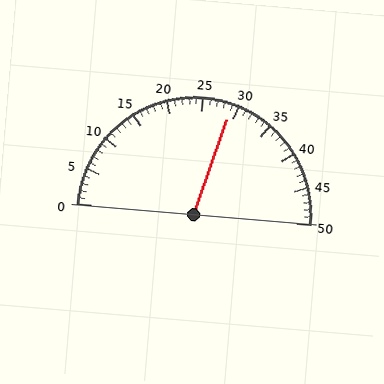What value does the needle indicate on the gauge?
The needle indicates approximately 29.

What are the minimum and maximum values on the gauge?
The gauge ranges from 0 to 50.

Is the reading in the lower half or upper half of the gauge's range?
The reading is in the upper half of the range (0 to 50).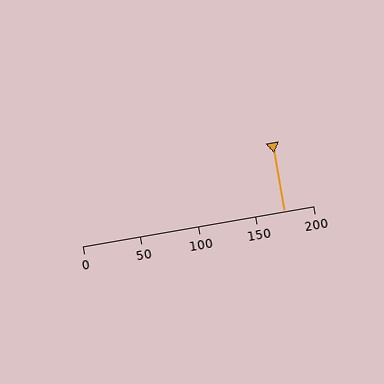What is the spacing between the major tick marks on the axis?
The major ticks are spaced 50 apart.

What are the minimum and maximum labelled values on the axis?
The axis runs from 0 to 200.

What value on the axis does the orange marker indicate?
The marker indicates approximately 175.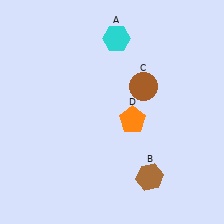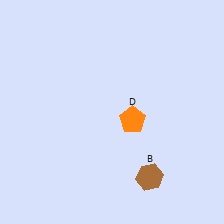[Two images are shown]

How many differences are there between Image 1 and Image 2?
There are 2 differences between the two images.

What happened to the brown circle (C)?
The brown circle (C) was removed in Image 2. It was in the top-right area of Image 1.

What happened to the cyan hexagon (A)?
The cyan hexagon (A) was removed in Image 2. It was in the top-right area of Image 1.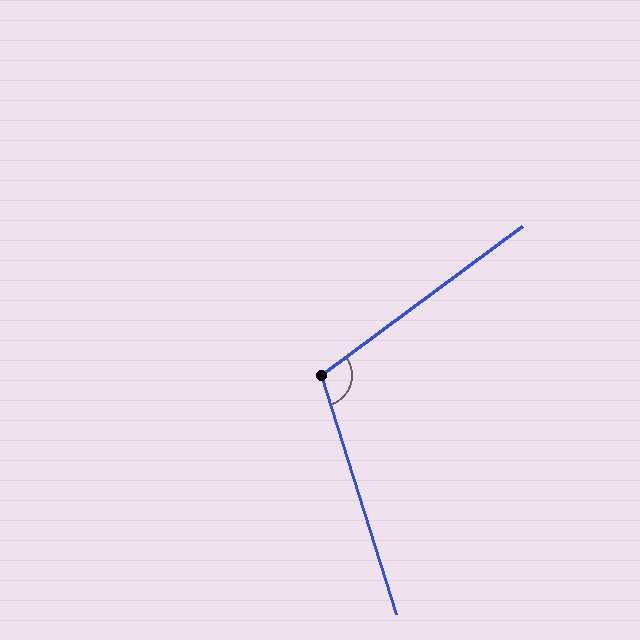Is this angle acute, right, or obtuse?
It is obtuse.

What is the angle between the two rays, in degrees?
Approximately 109 degrees.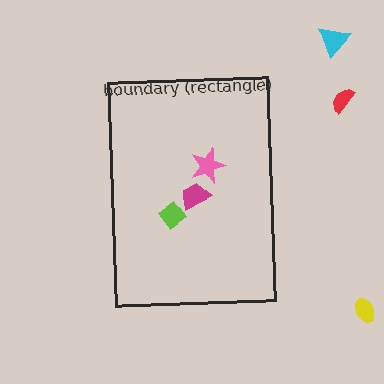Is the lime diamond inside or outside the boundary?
Inside.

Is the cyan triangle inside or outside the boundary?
Outside.